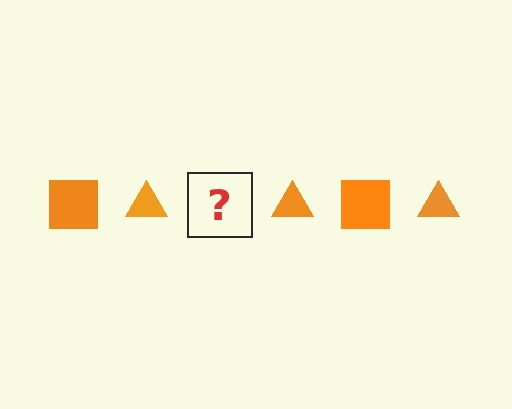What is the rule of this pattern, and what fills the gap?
The rule is that the pattern cycles through square, triangle shapes in orange. The gap should be filled with an orange square.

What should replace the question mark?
The question mark should be replaced with an orange square.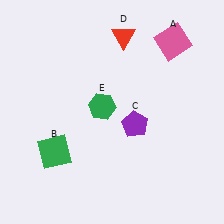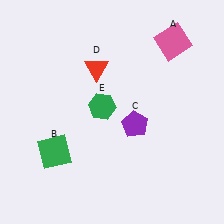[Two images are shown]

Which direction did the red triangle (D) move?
The red triangle (D) moved down.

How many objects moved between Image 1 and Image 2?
1 object moved between the two images.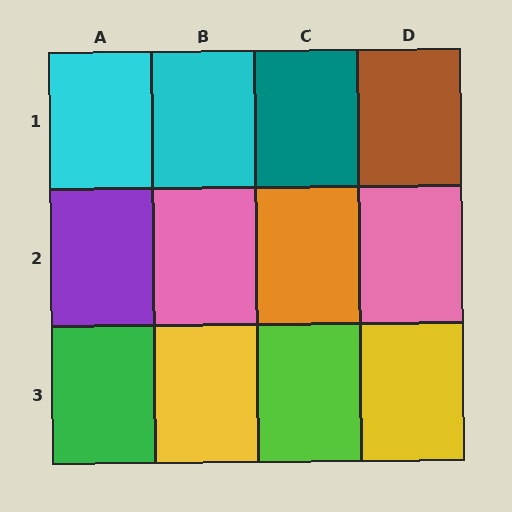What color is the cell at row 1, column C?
Teal.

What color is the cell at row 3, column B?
Yellow.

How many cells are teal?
1 cell is teal.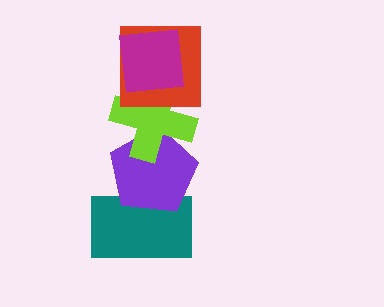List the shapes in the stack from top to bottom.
From top to bottom: the magenta square, the red square, the lime cross, the purple pentagon, the teal rectangle.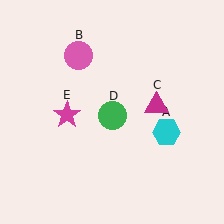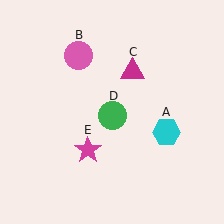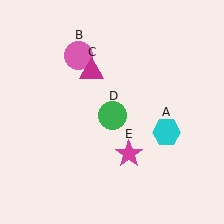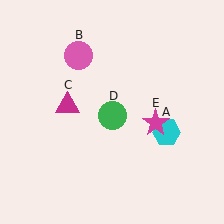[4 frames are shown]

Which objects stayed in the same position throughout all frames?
Cyan hexagon (object A) and pink circle (object B) and green circle (object D) remained stationary.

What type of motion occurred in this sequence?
The magenta triangle (object C), magenta star (object E) rotated counterclockwise around the center of the scene.